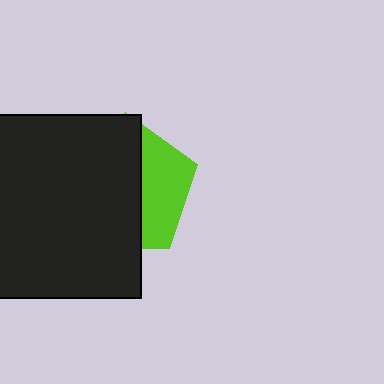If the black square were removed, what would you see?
You would see the complete lime pentagon.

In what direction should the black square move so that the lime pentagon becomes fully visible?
The black square should move left. That is the shortest direction to clear the overlap and leave the lime pentagon fully visible.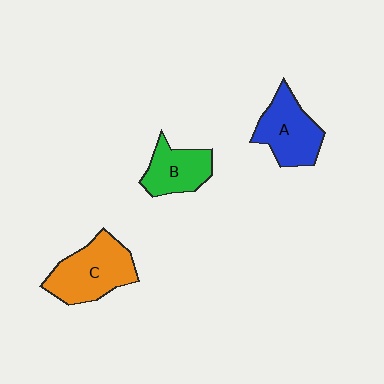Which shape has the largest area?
Shape C (orange).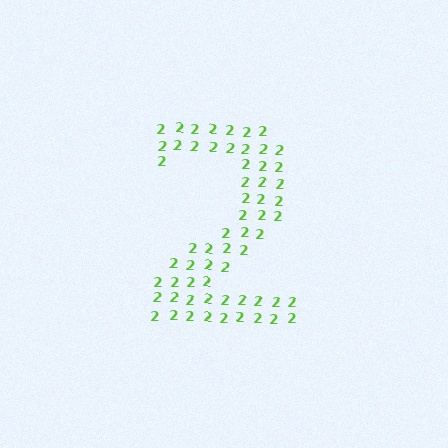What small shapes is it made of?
It is made of small digit 2's.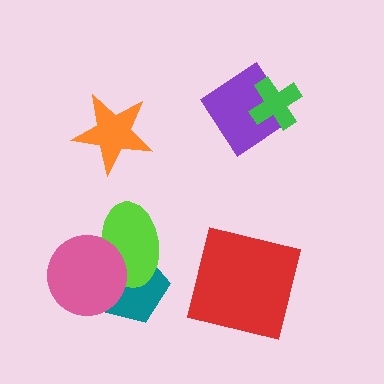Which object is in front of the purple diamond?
The green cross is in front of the purple diamond.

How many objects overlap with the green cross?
1 object overlaps with the green cross.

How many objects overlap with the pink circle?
2 objects overlap with the pink circle.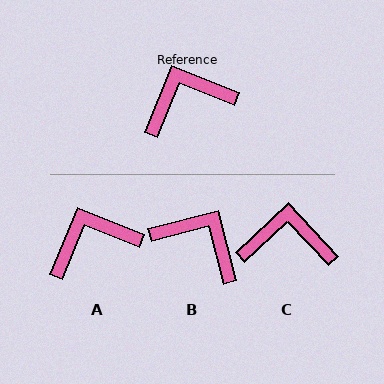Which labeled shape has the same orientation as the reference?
A.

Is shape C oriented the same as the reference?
No, it is off by about 25 degrees.